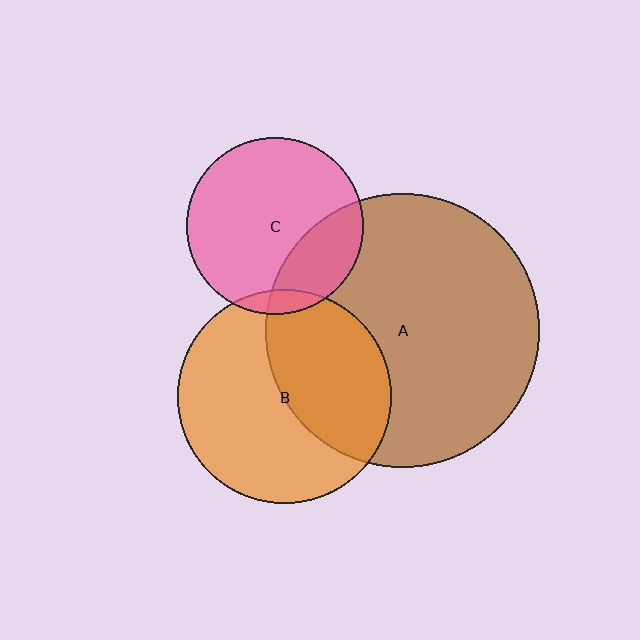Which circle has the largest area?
Circle A (brown).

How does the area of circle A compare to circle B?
Approximately 1.6 times.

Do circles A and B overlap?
Yes.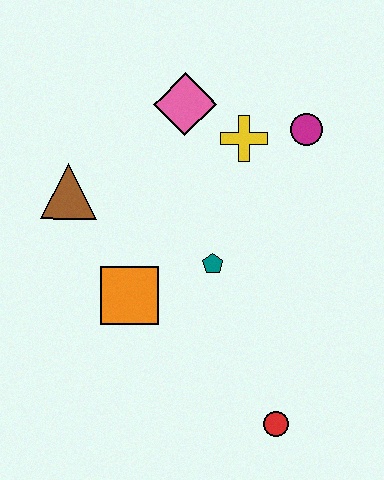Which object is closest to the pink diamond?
The yellow cross is closest to the pink diamond.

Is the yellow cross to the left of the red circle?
Yes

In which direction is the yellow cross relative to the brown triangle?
The yellow cross is to the right of the brown triangle.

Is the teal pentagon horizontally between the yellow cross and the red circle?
No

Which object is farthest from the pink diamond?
The red circle is farthest from the pink diamond.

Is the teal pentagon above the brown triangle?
No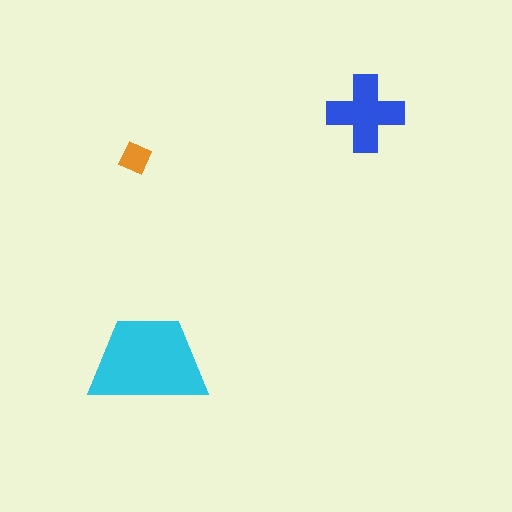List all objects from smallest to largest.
The orange diamond, the blue cross, the cyan trapezoid.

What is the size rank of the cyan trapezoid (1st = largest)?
1st.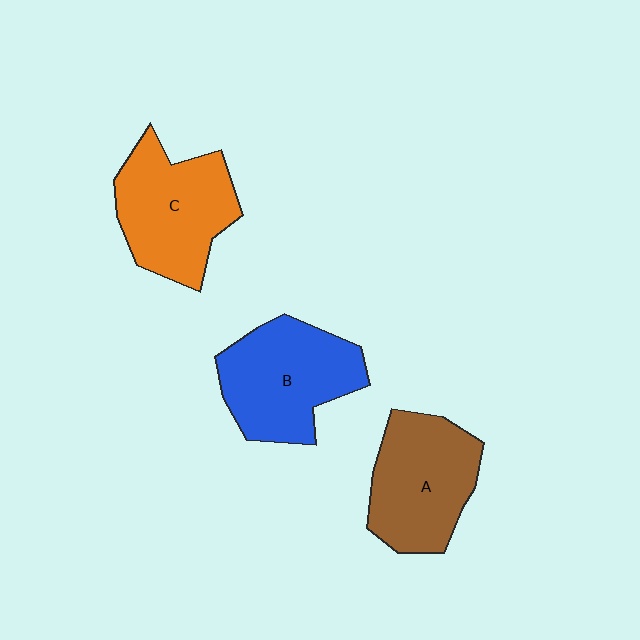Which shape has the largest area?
Shape B (blue).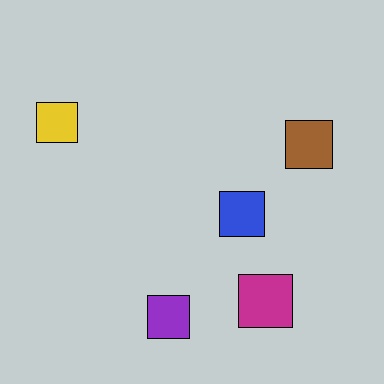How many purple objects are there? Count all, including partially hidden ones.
There is 1 purple object.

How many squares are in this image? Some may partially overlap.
There are 5 squares.